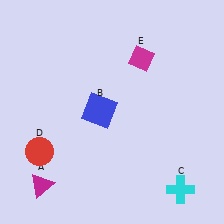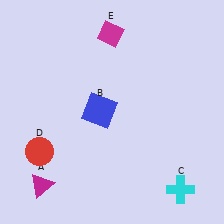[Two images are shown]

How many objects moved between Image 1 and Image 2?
1 object moved between the two images.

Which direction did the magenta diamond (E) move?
The magenta diamond (E) moved left.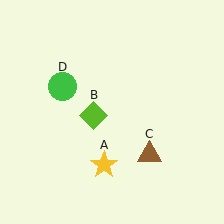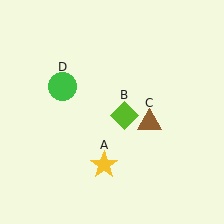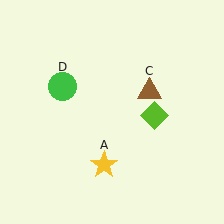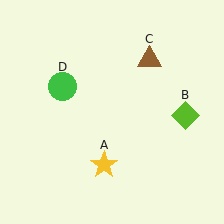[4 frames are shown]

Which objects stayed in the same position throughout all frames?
Yellow star (object A) and green circle (object D) remained stationary.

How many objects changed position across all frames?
2 objects changed position: lime diamond (object B), brown triangle (object C).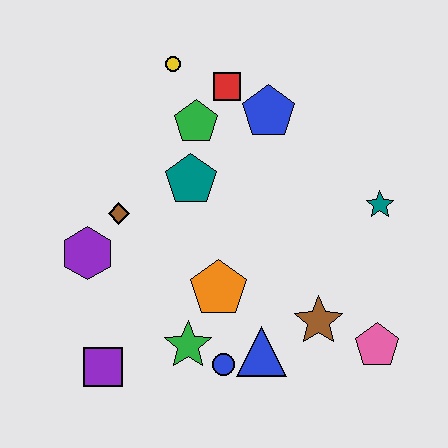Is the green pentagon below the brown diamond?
No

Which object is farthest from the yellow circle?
The pink pentagon is farthest from the yellow circle.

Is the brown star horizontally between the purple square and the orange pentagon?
No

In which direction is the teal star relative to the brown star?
The teal star is above the brown star.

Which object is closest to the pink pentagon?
The brown star is closest to the pink pentagon.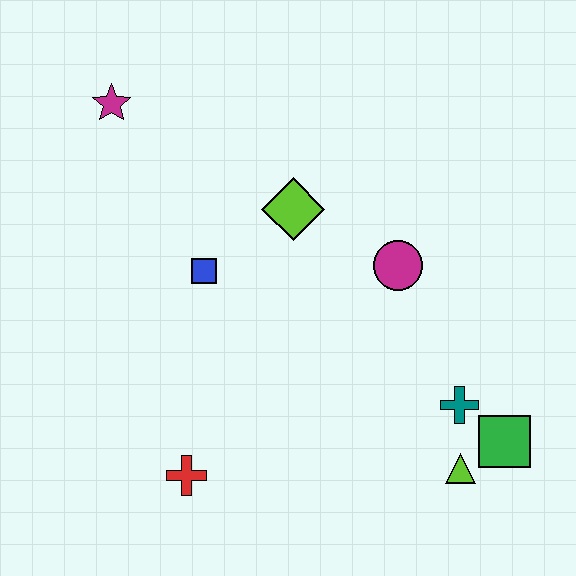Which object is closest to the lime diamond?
The blue square is closest to the lime diamond.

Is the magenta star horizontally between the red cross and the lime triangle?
No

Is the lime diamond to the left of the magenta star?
No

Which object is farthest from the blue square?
The green square is farthest from the blue square.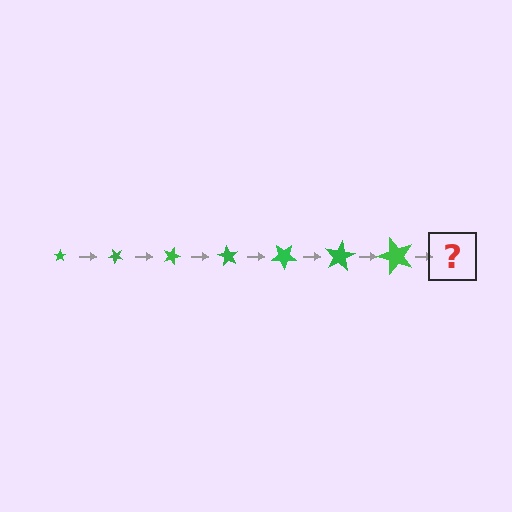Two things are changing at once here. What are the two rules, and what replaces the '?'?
The two rules are that the star grows larger each step and it rotates 45 degrees each step. The '?' should be a star, larger than the previous one and rotated 315 degrees from the start.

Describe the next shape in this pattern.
It should be a star, larger than the previous one and rotated 315 degrees from the start.